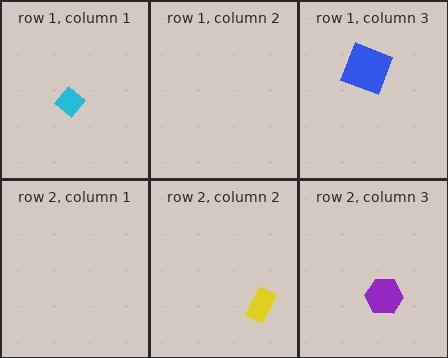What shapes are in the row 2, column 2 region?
The yellow rectangle.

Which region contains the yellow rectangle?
The row 2, column 2 region.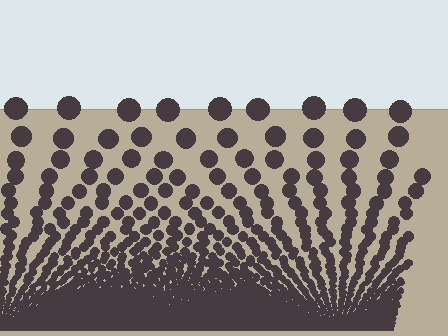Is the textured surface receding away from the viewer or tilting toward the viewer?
The surface appears to tilt toward the viewer. Texture elements get larger and sparser toward the top.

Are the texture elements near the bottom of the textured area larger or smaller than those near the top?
Smaller. The gradient is inverted — elements near the bottom are smaller and denser.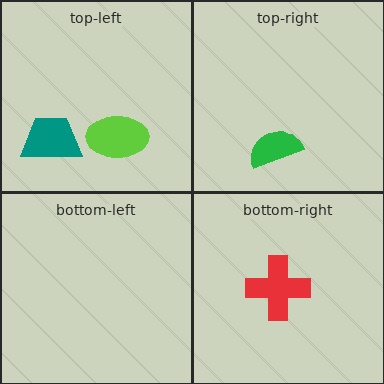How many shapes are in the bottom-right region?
1.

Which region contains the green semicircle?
The top-right region.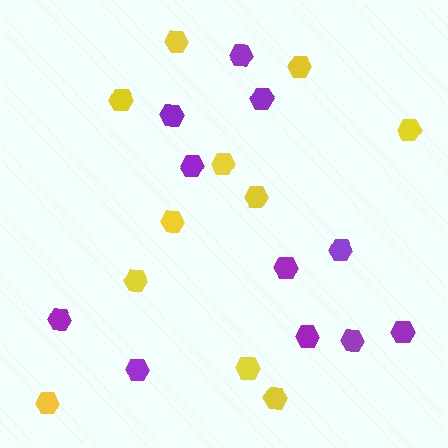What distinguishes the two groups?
There are 2 groups: one group of purple hexagons (11) and one group of yellow hexagons (11).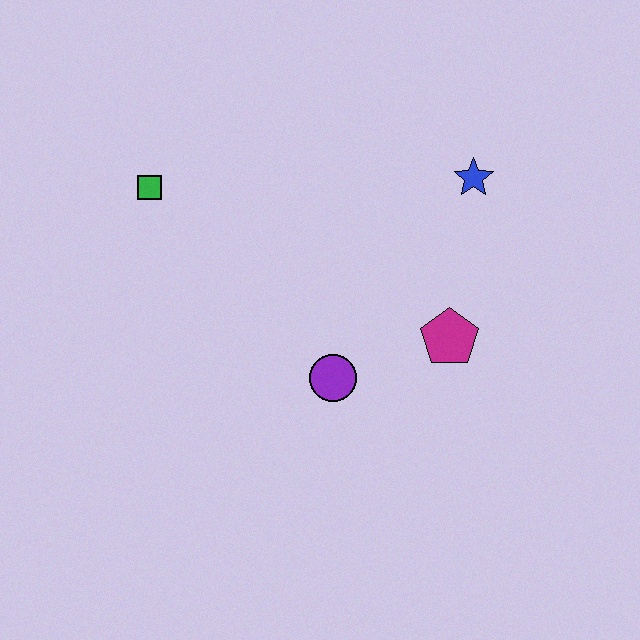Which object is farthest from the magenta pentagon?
The green square is farthest from the magenta pentagon.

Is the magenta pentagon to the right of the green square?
Yes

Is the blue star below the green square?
No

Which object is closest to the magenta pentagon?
The purple circle is closest to the magenta pentagon.